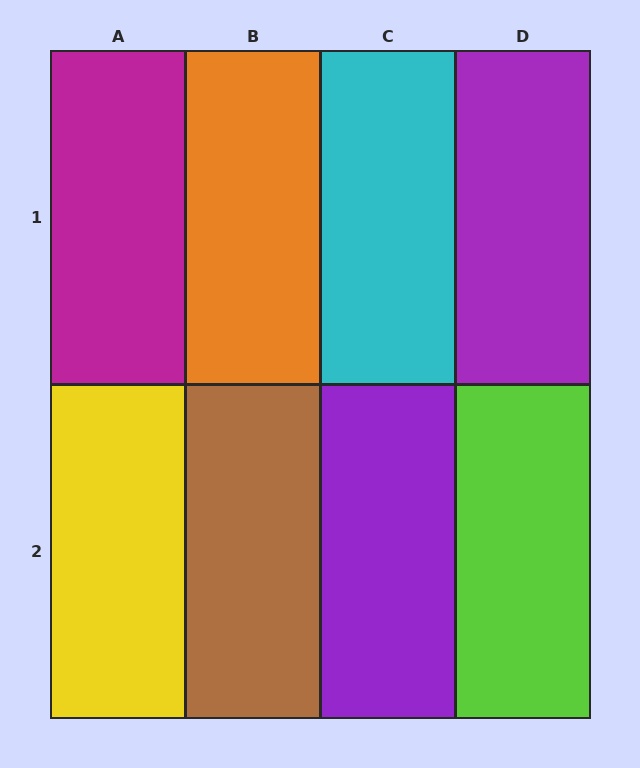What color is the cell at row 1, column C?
Cyan.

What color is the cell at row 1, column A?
Magenta.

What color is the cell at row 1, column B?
Orange.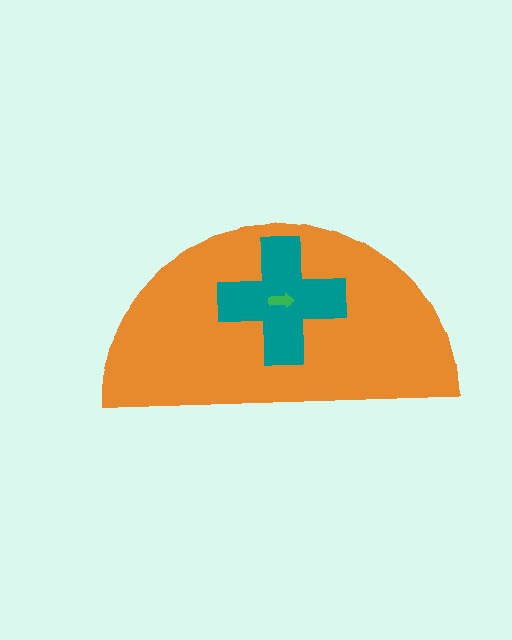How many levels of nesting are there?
3.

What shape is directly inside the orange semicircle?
The teal cross.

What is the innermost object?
The green arrow.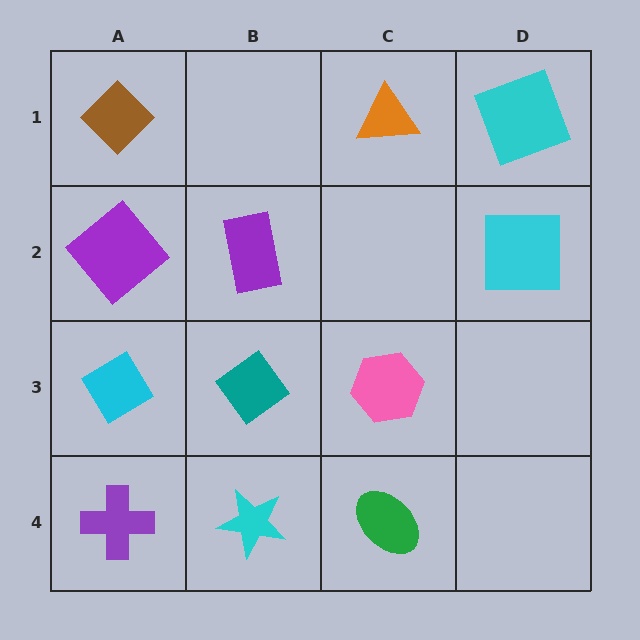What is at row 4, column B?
A cyan star.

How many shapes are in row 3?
3 shapes.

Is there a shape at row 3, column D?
No, that cell is empty.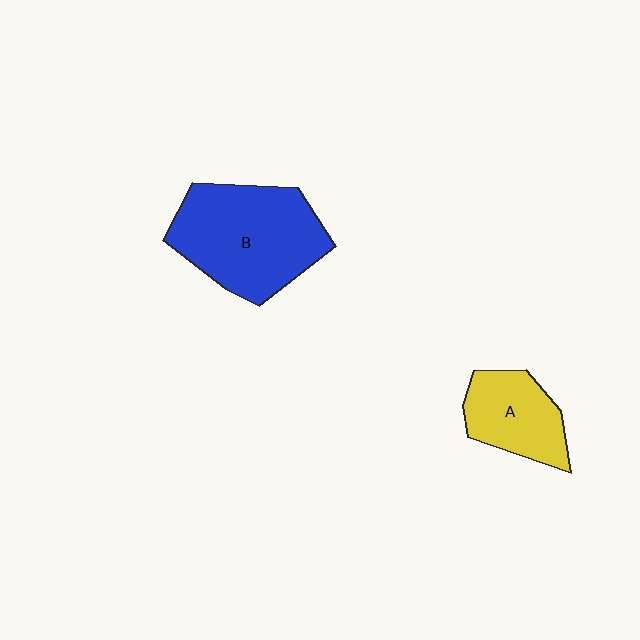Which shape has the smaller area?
Shape A (yellow).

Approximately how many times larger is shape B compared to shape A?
Approximately 1.9 times.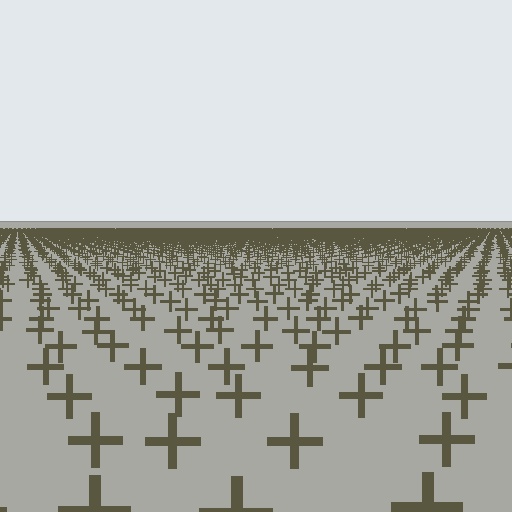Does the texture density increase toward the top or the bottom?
Density increases toward the top.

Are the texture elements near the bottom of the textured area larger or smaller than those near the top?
Larger. Near the bottom, elements are closer to the viewer and appear at a bigger on-screen size.